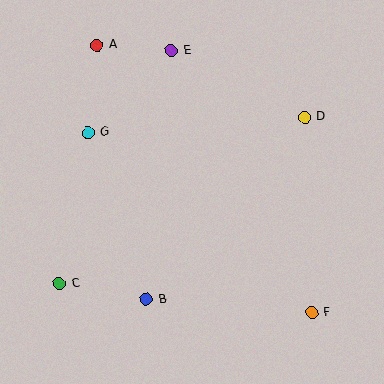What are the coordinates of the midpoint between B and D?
The midpoint between B and D is at (225, 208).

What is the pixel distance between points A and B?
The distance between A and B is 259 pixels.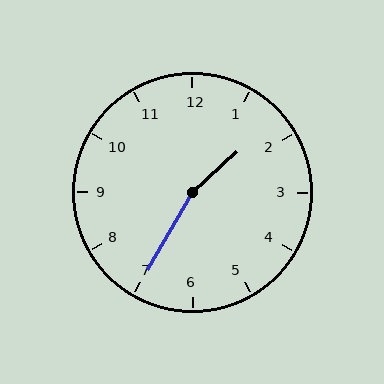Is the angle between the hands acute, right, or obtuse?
It is obtuse.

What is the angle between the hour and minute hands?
Approximately 162 degrees.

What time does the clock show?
1:35.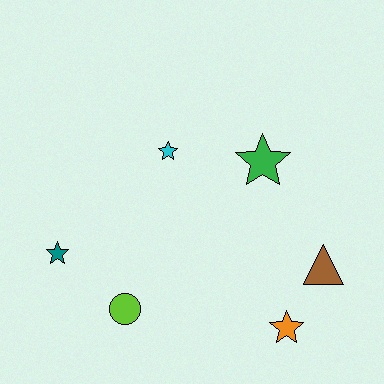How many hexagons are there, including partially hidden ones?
There are no hexagons.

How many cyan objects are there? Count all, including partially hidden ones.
There is 1 cyan object.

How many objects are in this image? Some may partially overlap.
There are 6 objects.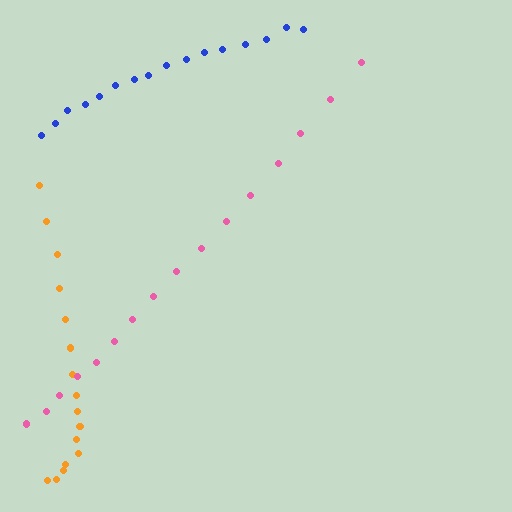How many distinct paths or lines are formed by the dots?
There are 3 distinct paths.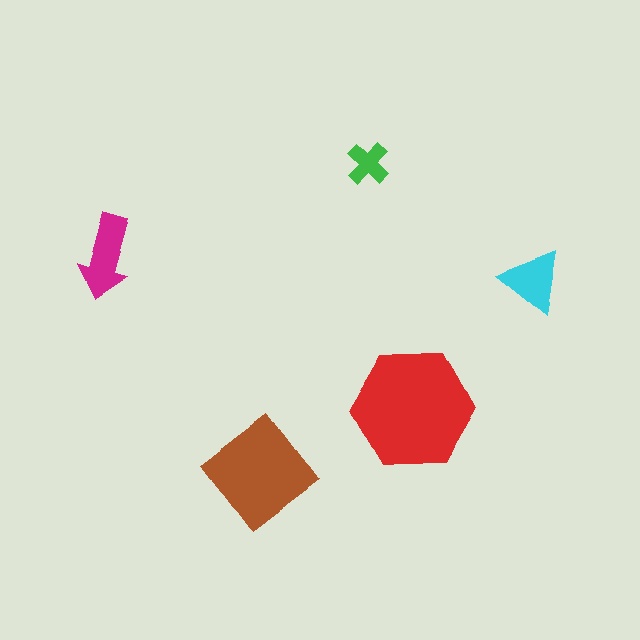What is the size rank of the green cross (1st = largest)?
5th.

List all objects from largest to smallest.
The red hexagon, the brown diamond, the magenta arrow, the cyan triangle, the green cross.